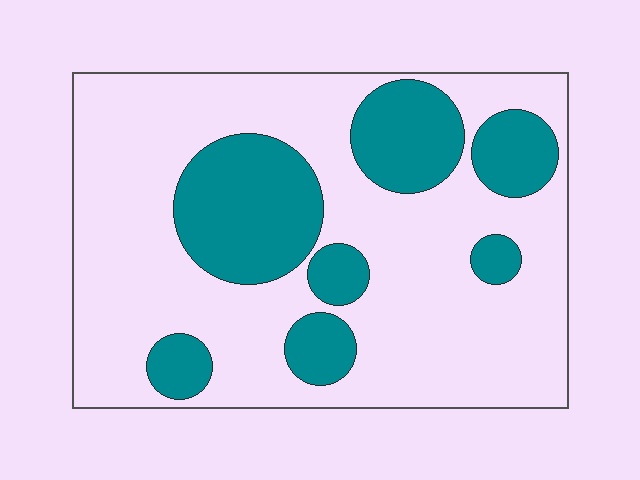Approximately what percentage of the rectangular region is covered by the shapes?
Approximately 30%.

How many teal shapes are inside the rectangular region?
7.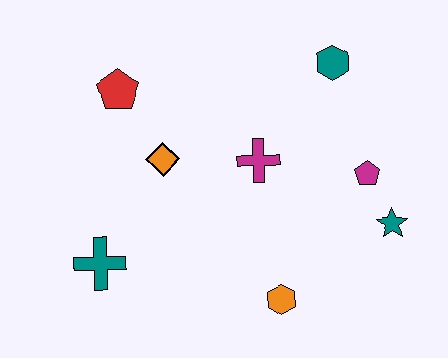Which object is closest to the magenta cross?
The orange diamond is closest to the magenta cross.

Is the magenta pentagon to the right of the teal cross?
Yes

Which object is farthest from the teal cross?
The teal hexagon is farthest from the teal cross.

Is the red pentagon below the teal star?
No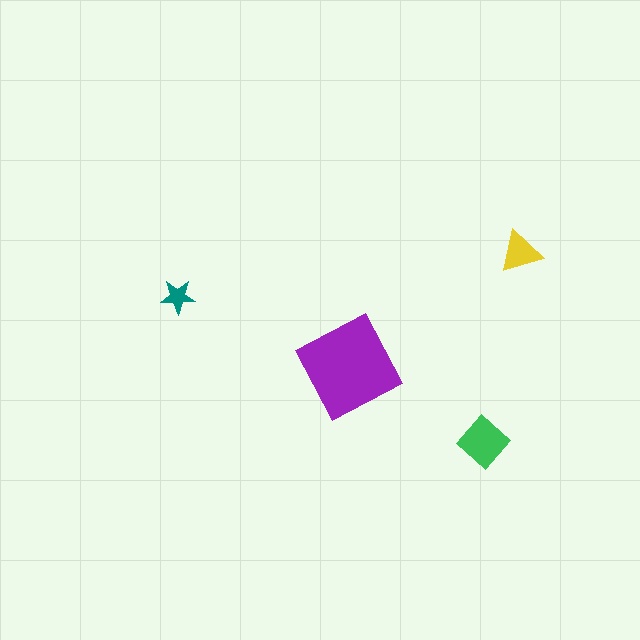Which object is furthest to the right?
The yellow triangle is rightmost.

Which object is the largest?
The purple square.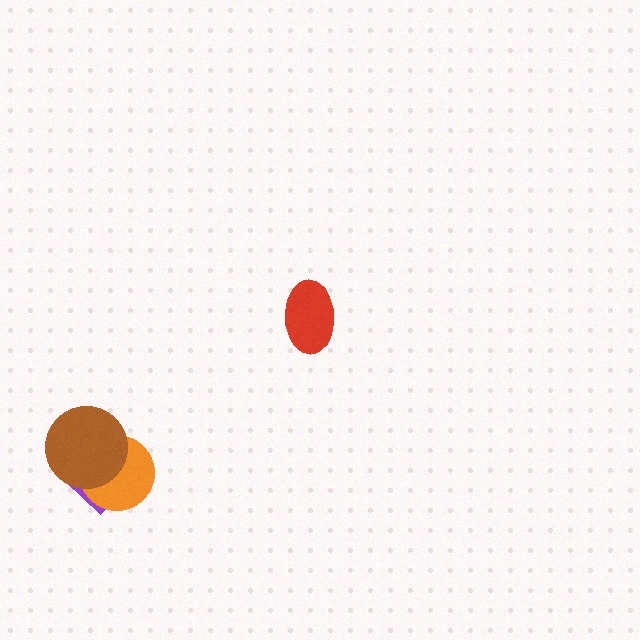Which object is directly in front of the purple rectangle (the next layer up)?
The orange circle is directly in front of the purple rectangle.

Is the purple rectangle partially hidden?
Yes, it is partially covered by another shape.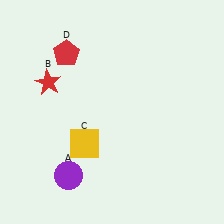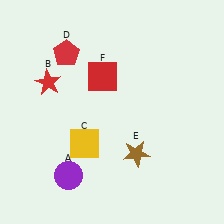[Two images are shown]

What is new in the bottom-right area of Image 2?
A brown star (E) was added in the bottom-right area of Image 2.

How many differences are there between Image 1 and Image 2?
There are 2 differences between the two images.